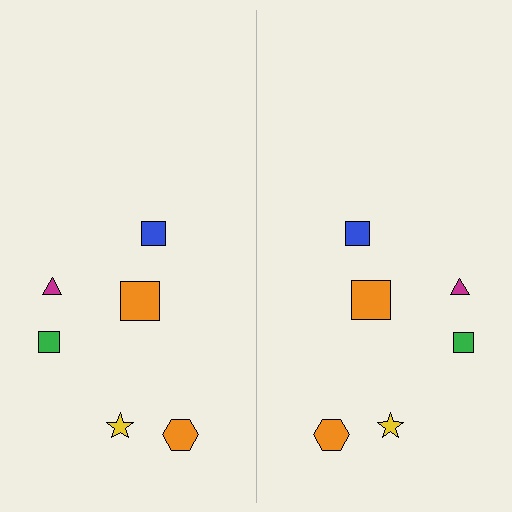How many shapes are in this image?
There are 12 shapes in this image.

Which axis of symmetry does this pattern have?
The pattern has a vertical axis of symmetry running through the center of the image.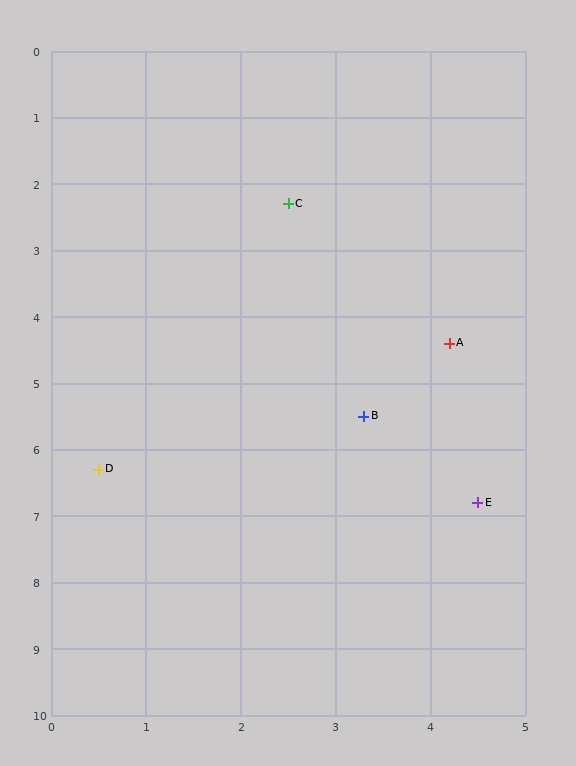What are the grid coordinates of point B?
Point B is at approximately (3.3, 5.5).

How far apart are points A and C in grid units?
Points A and C are about 2.7 grid units apart.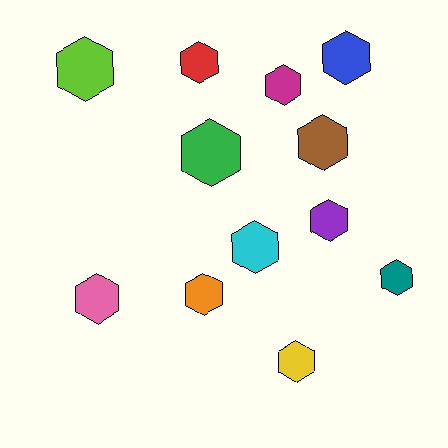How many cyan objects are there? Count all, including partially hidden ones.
There is 1 cyan object.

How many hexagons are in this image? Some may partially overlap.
There are 12 hexagons.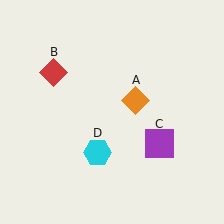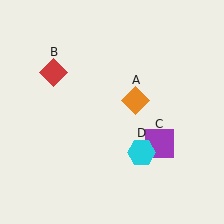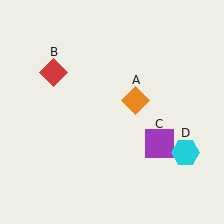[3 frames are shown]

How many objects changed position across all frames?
1 object changed position: cyan hexagon (object D).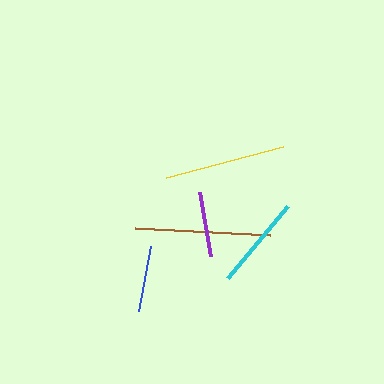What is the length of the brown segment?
The brown segment is approximately 136 pixels long.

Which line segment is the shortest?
The purple line is the shortest at approximately 64 pixels.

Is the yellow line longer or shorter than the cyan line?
The yellow line is longer than the cyan line.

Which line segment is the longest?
The brown line is the longest at approximately 136 pixels.